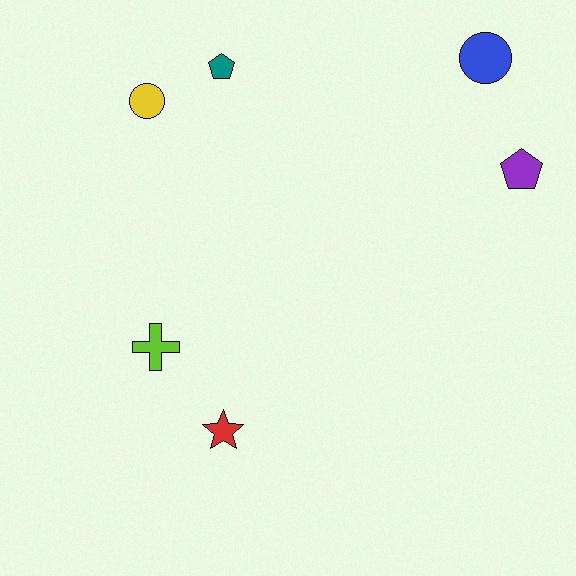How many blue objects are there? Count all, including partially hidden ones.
There is 1 blue object.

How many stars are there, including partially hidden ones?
There is 1 star.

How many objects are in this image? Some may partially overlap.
There are 6 objects.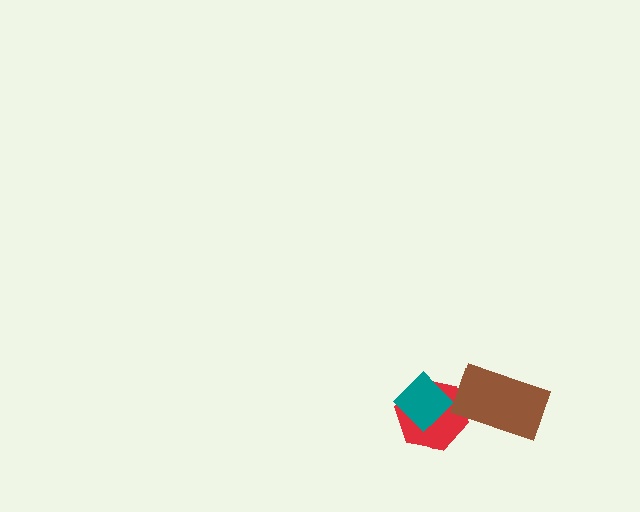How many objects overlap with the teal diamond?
1 object overlaps with the teal diamond.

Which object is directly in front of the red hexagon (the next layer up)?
The teal diamond is directly in front of the red hexagon.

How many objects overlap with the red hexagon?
2 objects overlap with the red hexagon.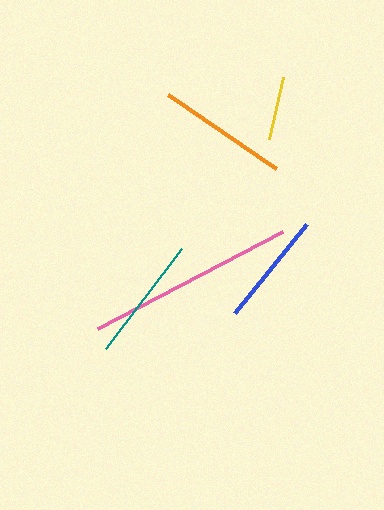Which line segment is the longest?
The pink line is the longest at approximately 209 pixels.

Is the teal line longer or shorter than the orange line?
The orange line is longer than the teal line.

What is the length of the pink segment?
The pink segment is approximately 209 pixels long.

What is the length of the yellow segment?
The yellow segment is approximately 63 pixels long.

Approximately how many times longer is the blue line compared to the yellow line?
The blue line is approximately 1.8 times the length of the yellow line.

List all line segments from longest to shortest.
From longest to shortest: pink, orange, teal, blue, yellow.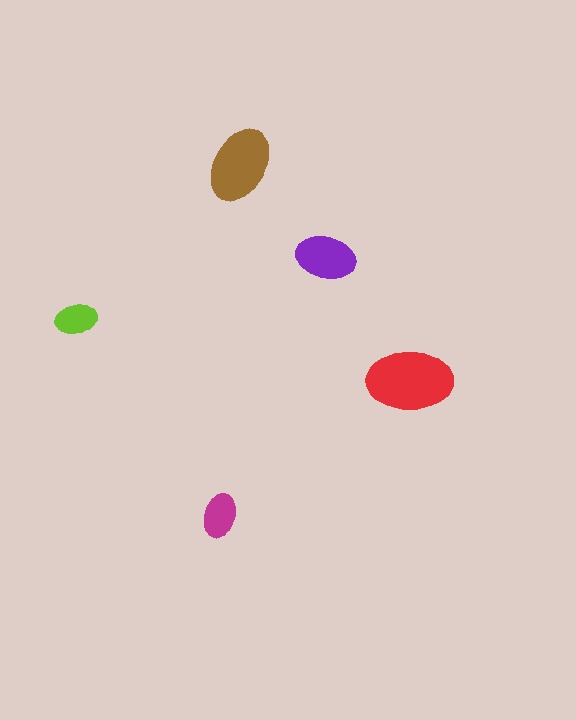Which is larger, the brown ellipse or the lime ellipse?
The brown one.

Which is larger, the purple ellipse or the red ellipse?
The red one.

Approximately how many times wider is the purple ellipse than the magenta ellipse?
About 1.5 times wider.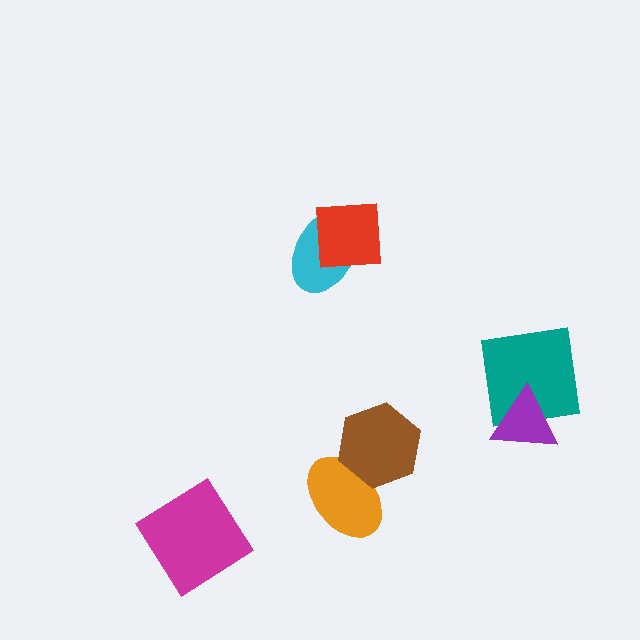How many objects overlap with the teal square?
1 object overlaps with the teal square.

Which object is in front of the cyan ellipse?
The red square is in front of the cyan ellipse.